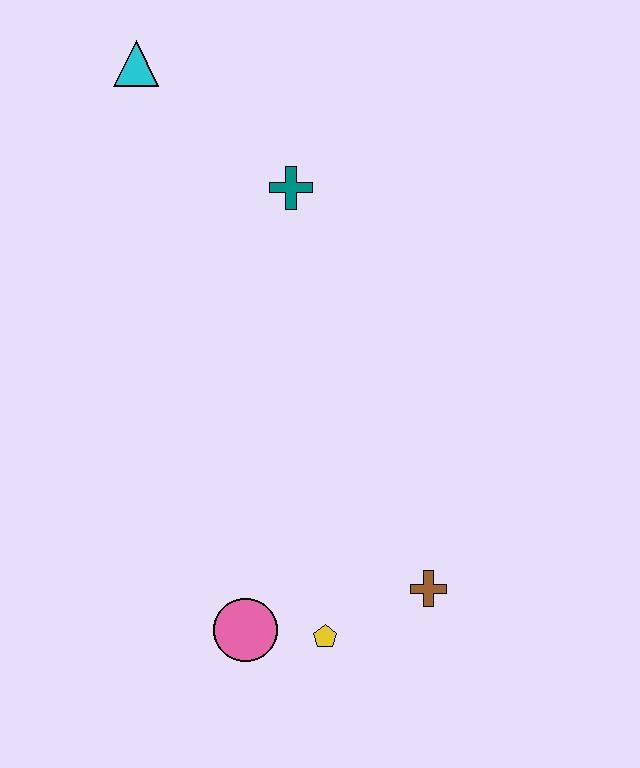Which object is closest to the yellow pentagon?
The pink circle is closest to the yellow pentagon.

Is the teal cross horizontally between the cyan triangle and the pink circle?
No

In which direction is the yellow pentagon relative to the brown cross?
The yellow pentagon is to the left of the brown cross.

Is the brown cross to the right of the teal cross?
Yes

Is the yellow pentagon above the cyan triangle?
No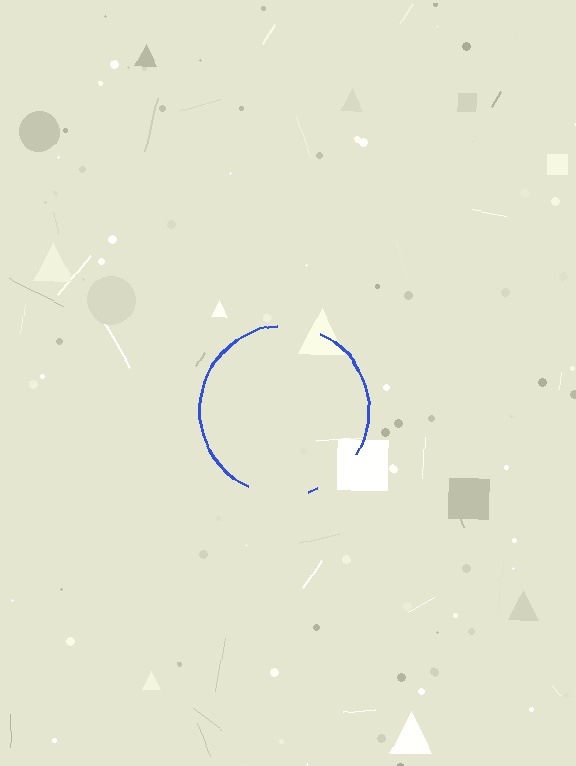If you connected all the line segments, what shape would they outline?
They would outline a circle.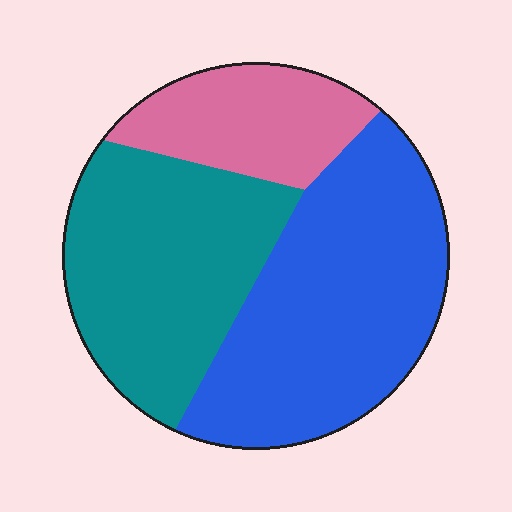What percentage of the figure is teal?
Teal takes up about three eighths (3/8) of the figure.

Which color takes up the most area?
Blue, at roughly 45%.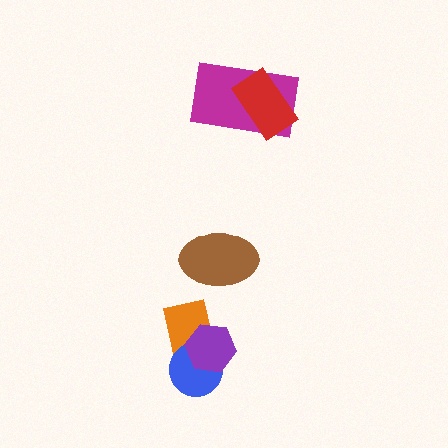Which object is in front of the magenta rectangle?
The red rectangle is in front of the magenta rectangle.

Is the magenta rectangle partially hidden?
Yes, it is partially covered by another shape.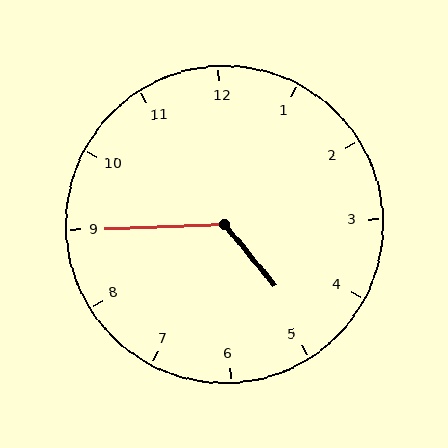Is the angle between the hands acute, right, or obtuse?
It is obtuse.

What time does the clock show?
4:45.